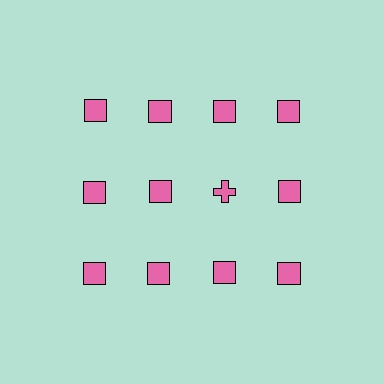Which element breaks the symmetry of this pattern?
The pink cross in the second row, center column breaks the symmetry. All other shapes are pink squares.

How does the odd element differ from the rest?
It has a different shape: cross instead of square.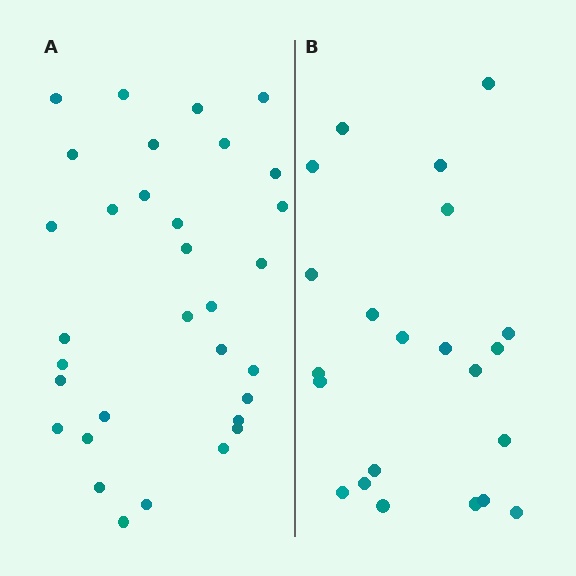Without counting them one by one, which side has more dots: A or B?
Region A (the left region) has more dots.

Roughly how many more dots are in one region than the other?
Region A has roughly 10 or so more dots than region B.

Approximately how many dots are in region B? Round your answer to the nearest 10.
About 20 dots. (The exact count is 22, which rounds to 20.)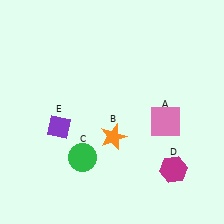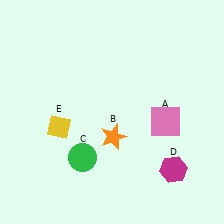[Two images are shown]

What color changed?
The diamond (E) changed from purple in Image 1 to yellow in Image 2.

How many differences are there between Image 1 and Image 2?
There is 1 difference between the two images.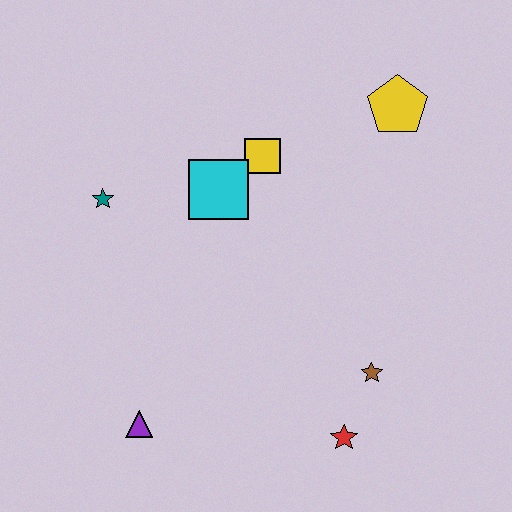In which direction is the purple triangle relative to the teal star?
The purple triangle is below the teal star.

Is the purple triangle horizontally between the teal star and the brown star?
Yes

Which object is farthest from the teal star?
The red star is farthest from the teal star.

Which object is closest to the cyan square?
The yellow square is closest to the cyan square.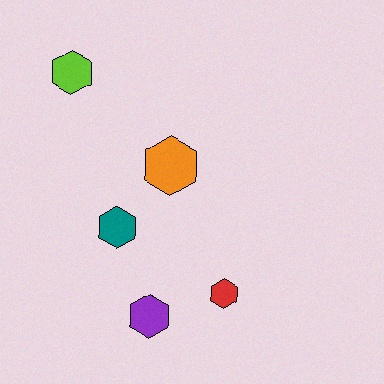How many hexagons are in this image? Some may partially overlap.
There are 5 hexagons.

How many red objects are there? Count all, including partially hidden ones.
There is 1 red object.